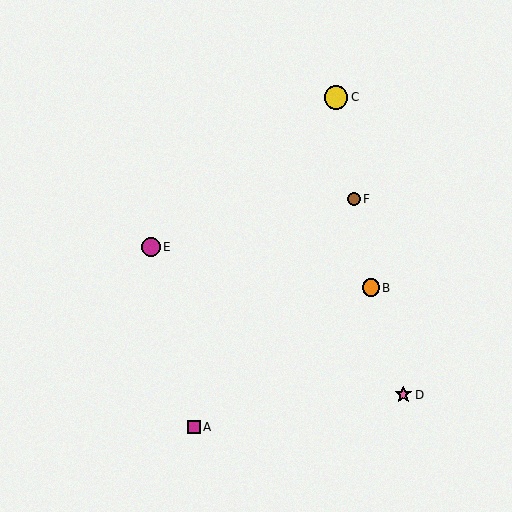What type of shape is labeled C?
Shape C is a yellow circle.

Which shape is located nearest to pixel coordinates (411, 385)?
The pink star (labeled D) at (403, 395) is nearest to that location.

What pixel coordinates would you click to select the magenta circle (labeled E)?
Click at (151, 247) to select the magenta circle E.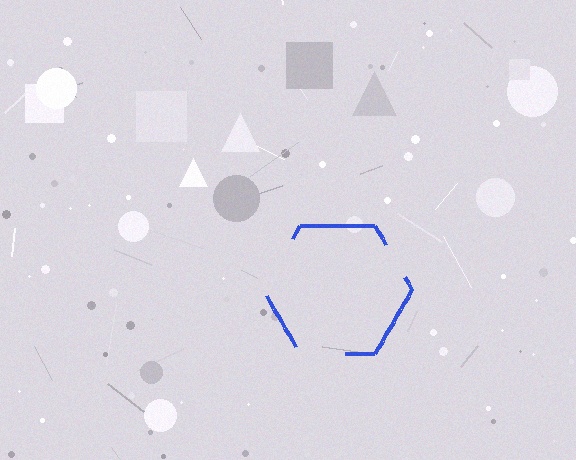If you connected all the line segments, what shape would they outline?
They would outline a hexagon.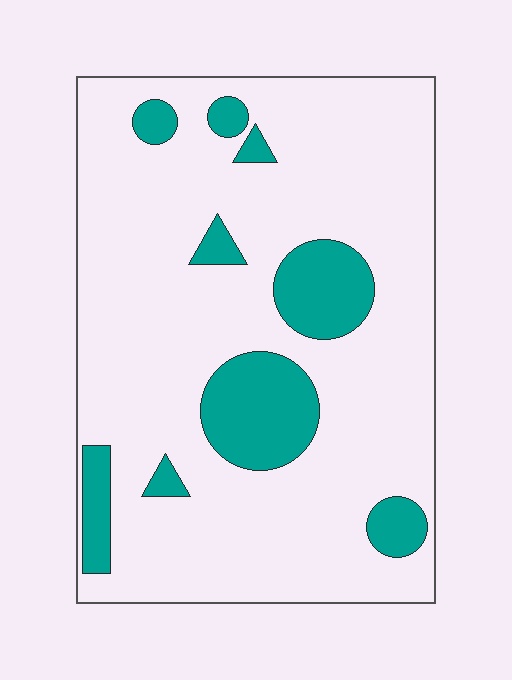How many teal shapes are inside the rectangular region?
9.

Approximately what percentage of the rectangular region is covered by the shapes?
Approximately 15%.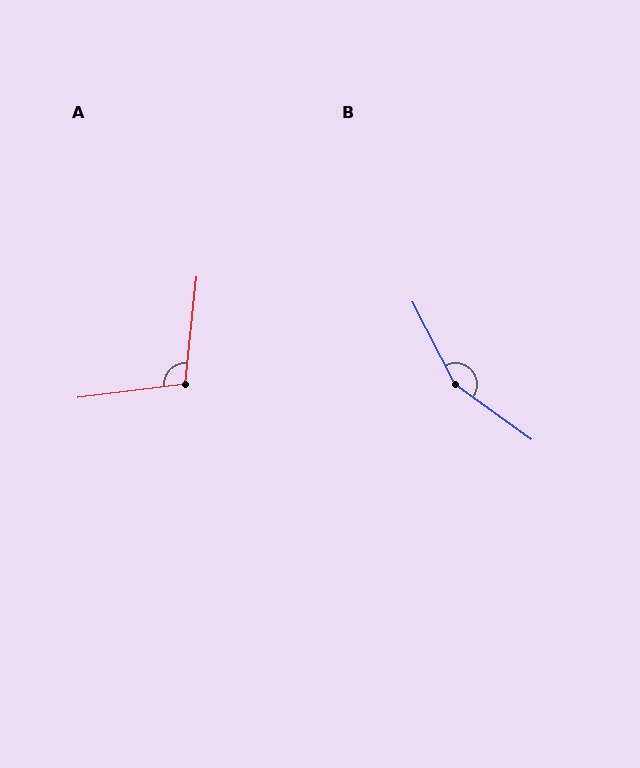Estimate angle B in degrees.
Approximately 153 degrees.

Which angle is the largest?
B, at approximately 153 degrees.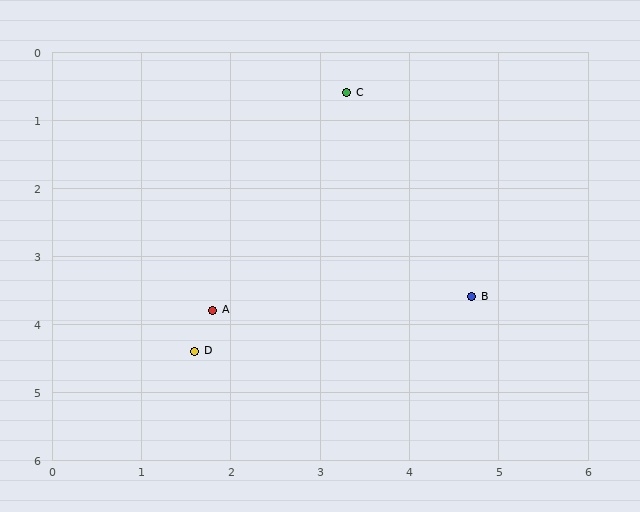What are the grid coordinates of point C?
Point C is at approximately (3.3, 0.6).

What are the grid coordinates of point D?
Point D is at approximately (1.6, 4.4).